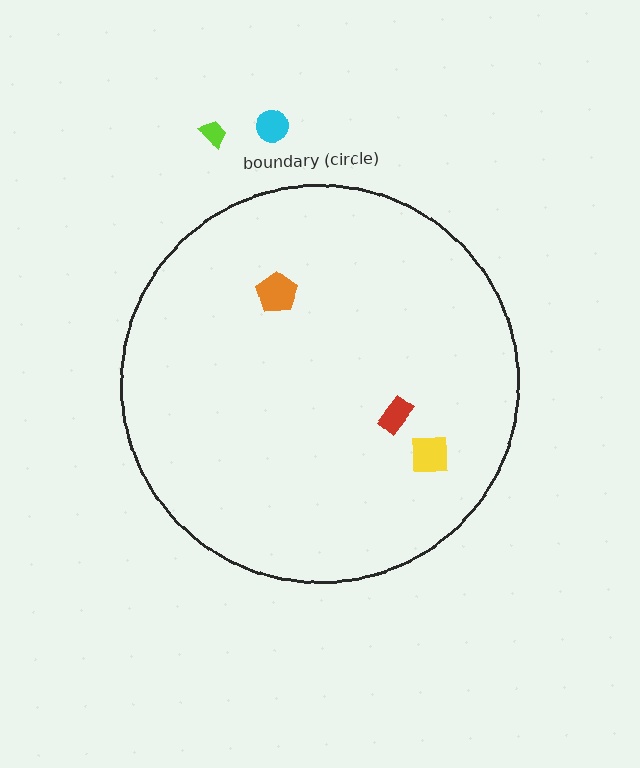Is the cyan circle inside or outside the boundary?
Outside.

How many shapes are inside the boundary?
3 inside, 2 outside.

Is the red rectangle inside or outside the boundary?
Inside.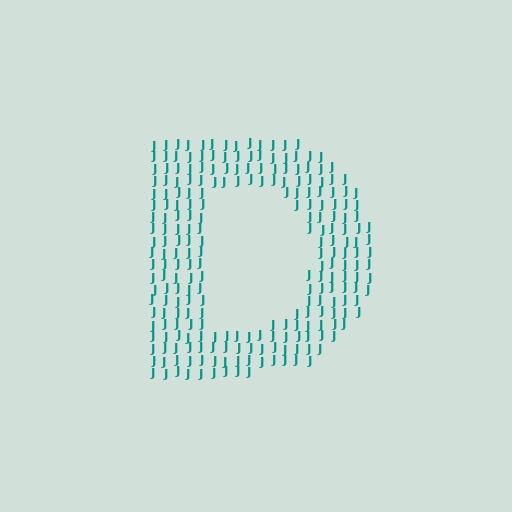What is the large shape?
The large shape is the letter D.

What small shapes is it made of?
It is made of small letter J's.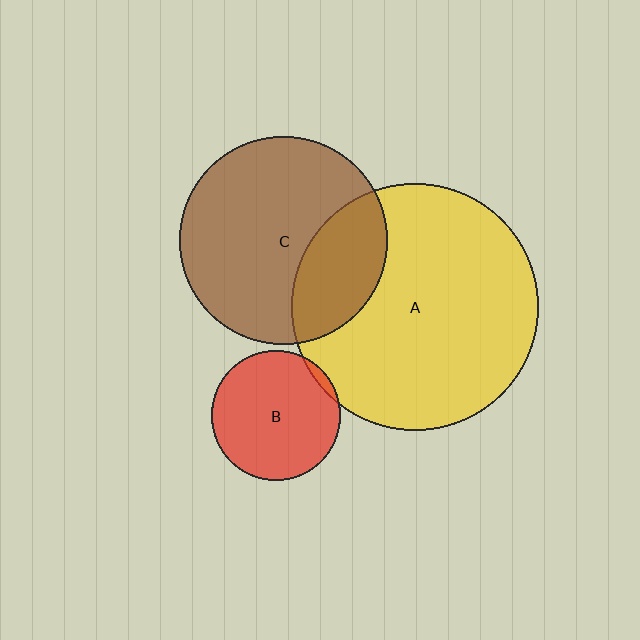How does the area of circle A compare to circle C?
Approximately 1.4 times.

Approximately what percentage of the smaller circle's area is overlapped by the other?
Approximately 5%.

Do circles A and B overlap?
Yes.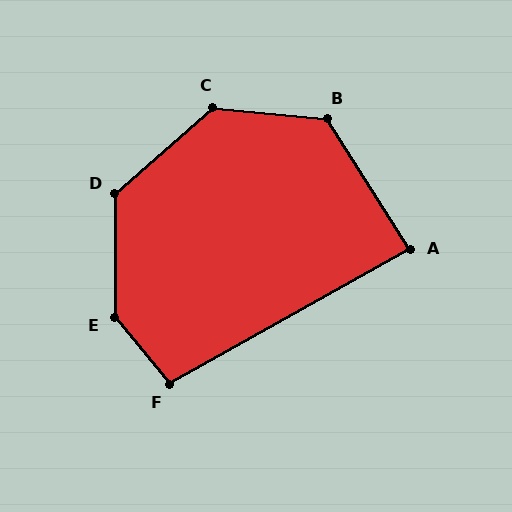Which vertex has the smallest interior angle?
A, at approximately 87 degrees.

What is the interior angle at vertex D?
Approximately 131 degrees (obtuse).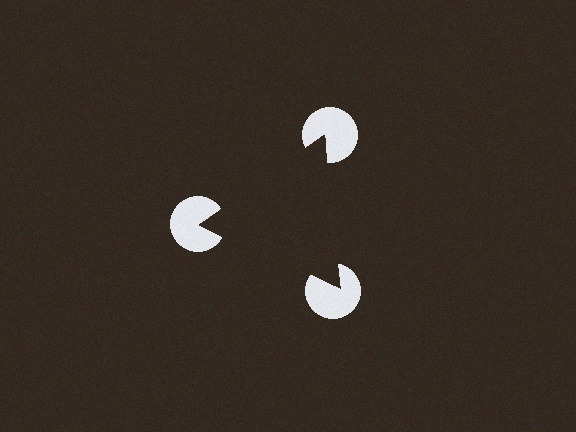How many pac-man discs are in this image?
There are 3 — one at each vertex of the illusory triangle.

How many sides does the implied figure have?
3 sides.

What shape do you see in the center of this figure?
An illusory triangle — its edges are inferred from the aligned wedge cuts in the pac-man discs, not physically drawn.